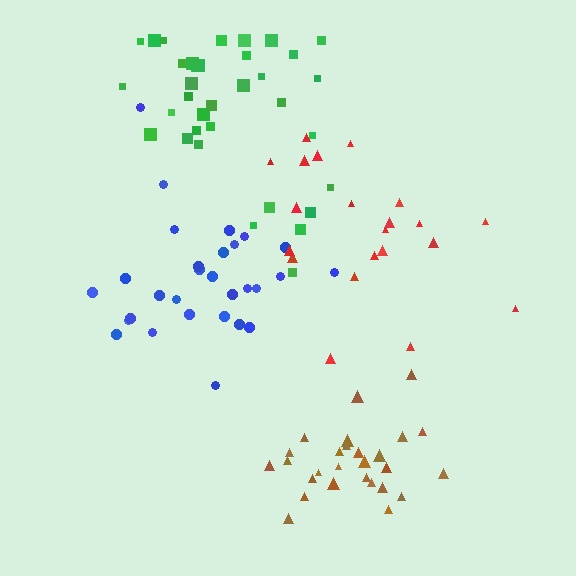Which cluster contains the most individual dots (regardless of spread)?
Green (35).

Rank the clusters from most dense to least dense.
brown, blue, green, red.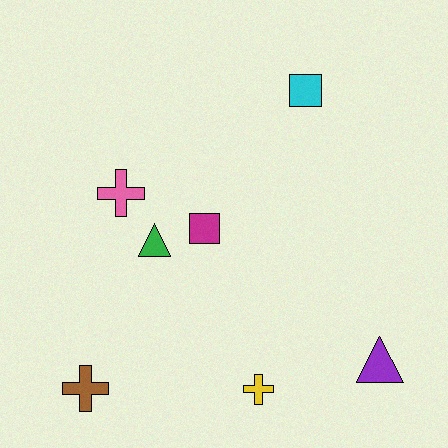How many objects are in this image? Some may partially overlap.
There are 7 objects.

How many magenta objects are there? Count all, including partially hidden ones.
There is 1 magenta object.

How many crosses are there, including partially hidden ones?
There are 3 crosses.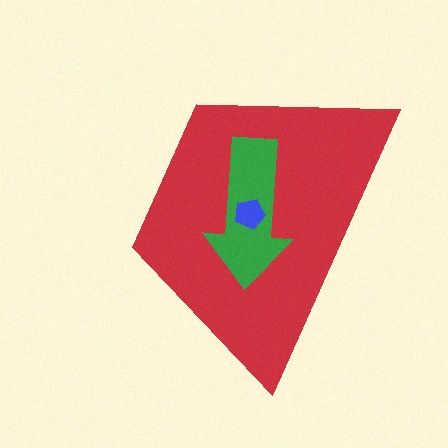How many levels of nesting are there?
3.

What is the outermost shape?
The red trapezoid.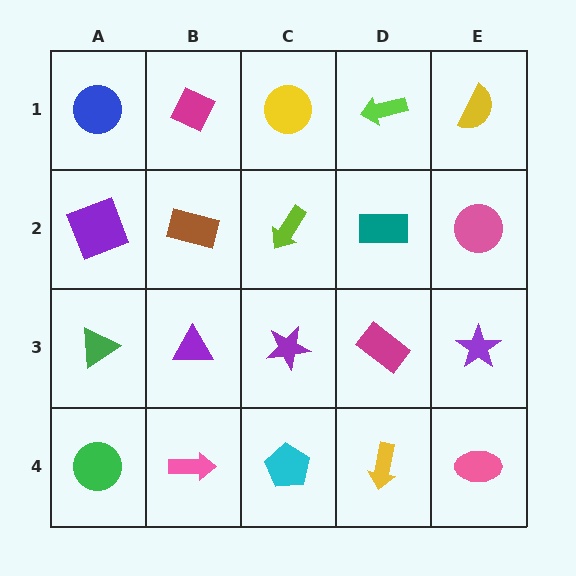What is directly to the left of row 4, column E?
A yellow arrow.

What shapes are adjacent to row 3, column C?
A lime arrow (row 2, column C), a cyan pentagon (row 4, column C), a purple triangle (row 3, column B), a magenta rectangle (row 3, column D).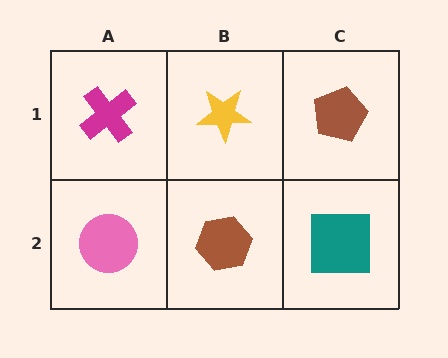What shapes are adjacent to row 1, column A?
A pink circle (row 2, column A), a yellow star (row 1, column B).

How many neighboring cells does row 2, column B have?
3.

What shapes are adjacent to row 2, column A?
A magenta cross (row 1, column A), a brown hexagon (row 2, column B).